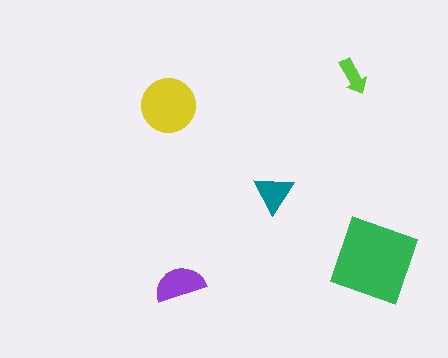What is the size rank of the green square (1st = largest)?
1st.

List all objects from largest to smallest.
The green square, the yellow circle, the purple semicircle, the teal triangle, the lime arrow.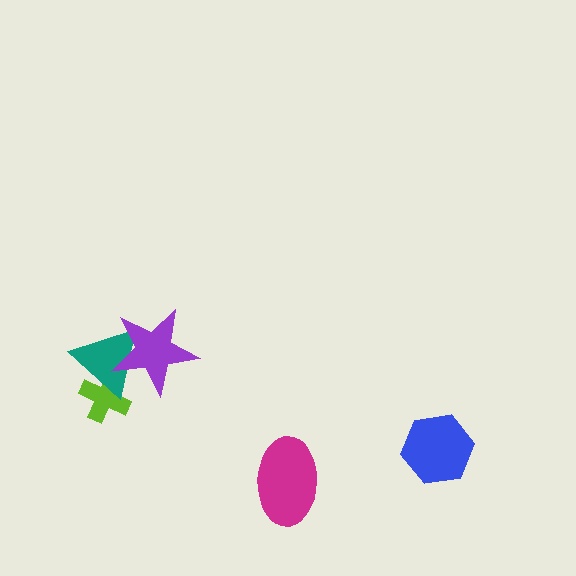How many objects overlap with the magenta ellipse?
0 objects overlap with the magenta ellipse.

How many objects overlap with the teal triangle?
2 objects overlap with the teal triangle.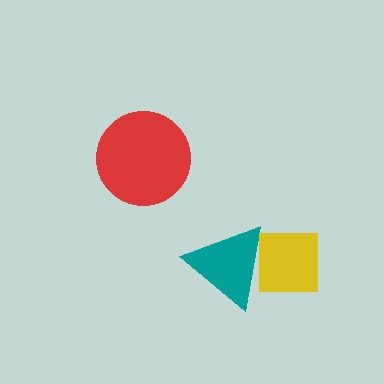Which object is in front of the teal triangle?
The yellow square is in front of the teal triangle.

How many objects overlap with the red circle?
0 objects overlap with the red circle.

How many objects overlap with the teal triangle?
1 object overlaps with the teal triangle.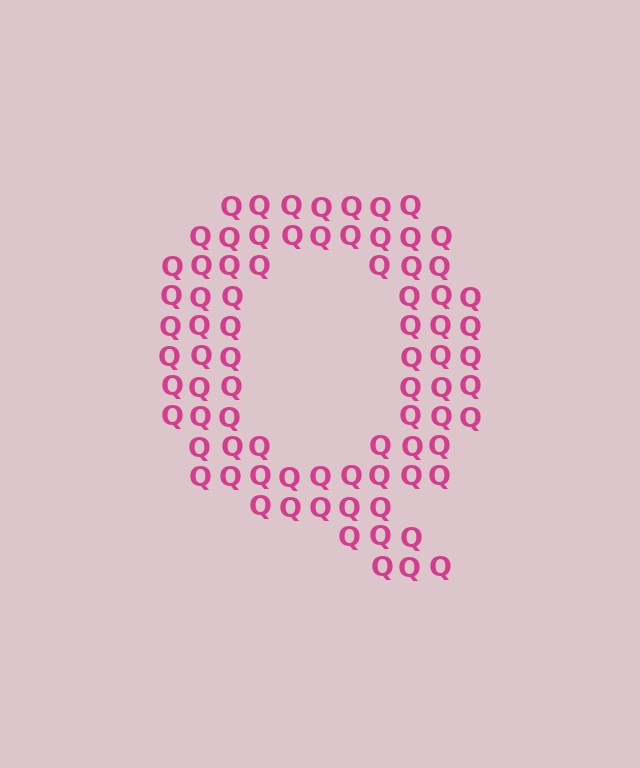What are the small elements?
The small elements are letter Q's.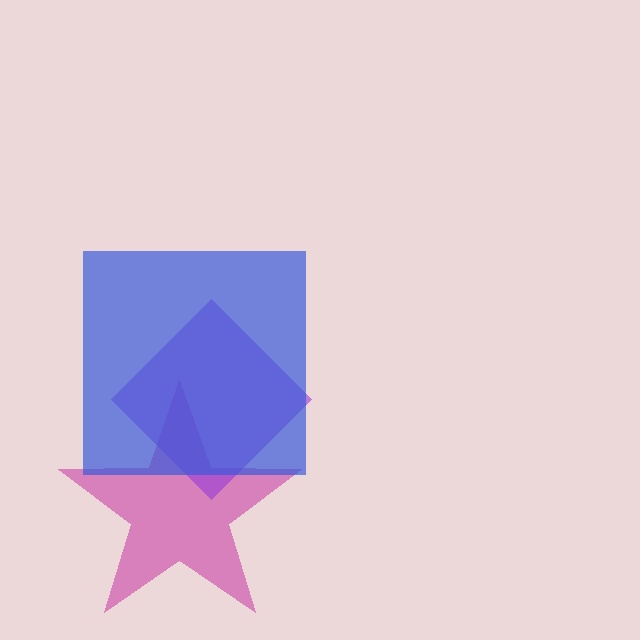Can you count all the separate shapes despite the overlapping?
Yes, there are 3 separate shapes.